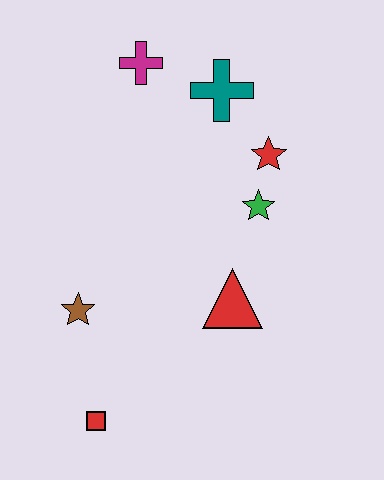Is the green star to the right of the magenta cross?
Yes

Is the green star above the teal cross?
No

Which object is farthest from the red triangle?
The magenta cross is farthest from the red triangle.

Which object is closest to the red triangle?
The green star is closest to the red triangle.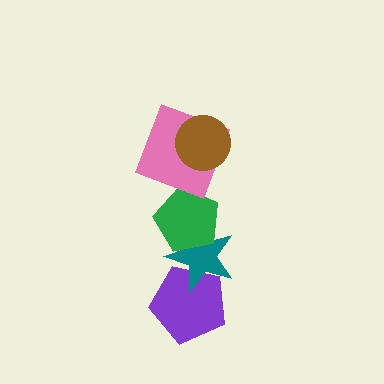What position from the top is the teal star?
The teal star is 4th from the top.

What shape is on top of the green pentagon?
The pink square is on top of the green pentagon.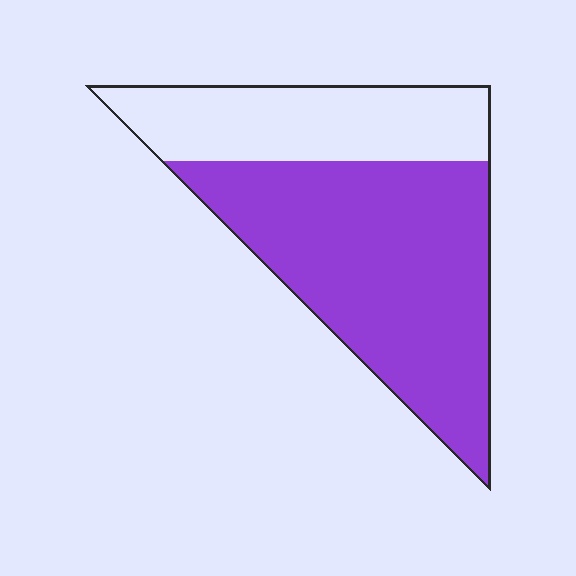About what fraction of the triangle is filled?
About two thirds (2/3).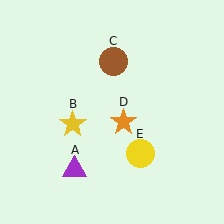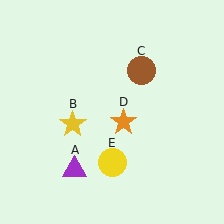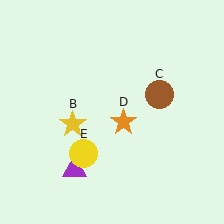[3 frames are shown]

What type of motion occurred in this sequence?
The brown circle (object C), yellow circle (object E) rotated clockwise around the center of the scene.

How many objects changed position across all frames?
2 objects changed position: brown circle (object C), yellow circle (object E).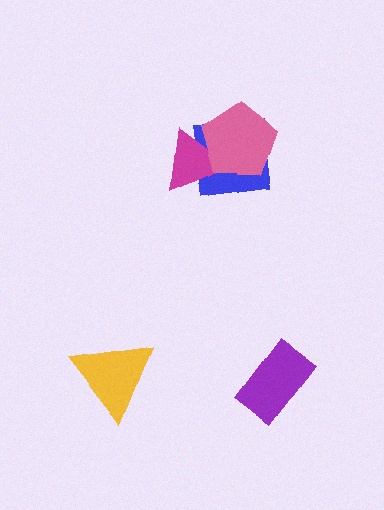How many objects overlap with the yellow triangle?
0 objects overlap with the yellow triangle.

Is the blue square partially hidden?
Yes, it is partially covered by another shape.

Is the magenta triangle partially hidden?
Yes, it is partially covered by another shape.